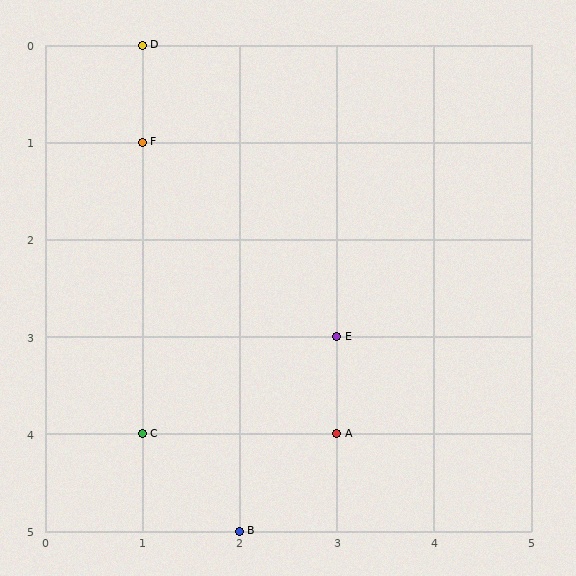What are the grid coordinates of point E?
Point E is at grid coordinates (3, 3).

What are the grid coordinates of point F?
Point F is at grid coordinates (1, 1).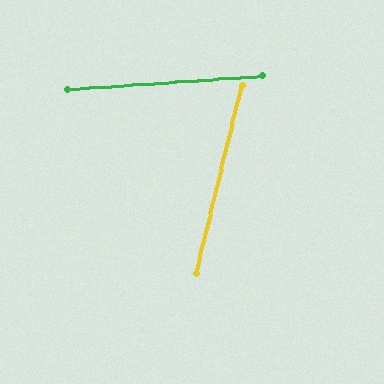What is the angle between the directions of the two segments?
Approximately 72 degrees.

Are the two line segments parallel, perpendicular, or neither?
Neither parallel nor perpendicular — they differ by about 72°.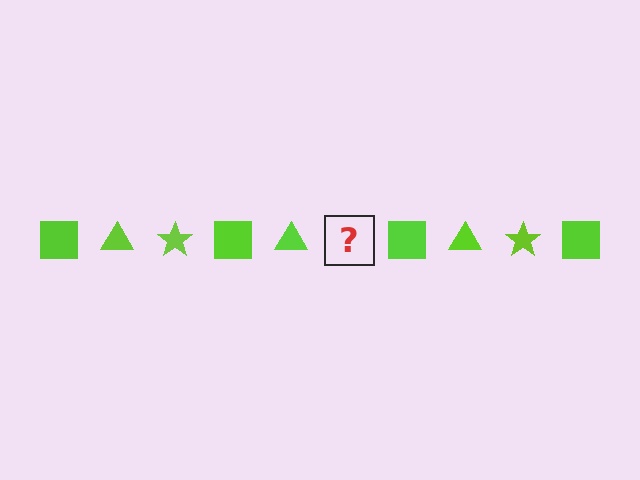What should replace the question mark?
The question mark should be replaced with a lime star.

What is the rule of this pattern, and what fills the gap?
The rule is that the pattern cycles through square, triangle, star shapes in lime. The gap should be filled with a lime star.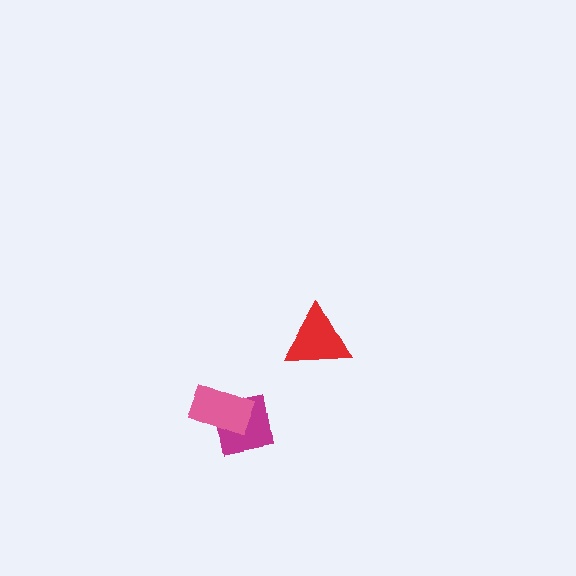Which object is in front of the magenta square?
The pink rectangle is in front of the magenta square.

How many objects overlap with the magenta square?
1 object overlaps with the magenta square.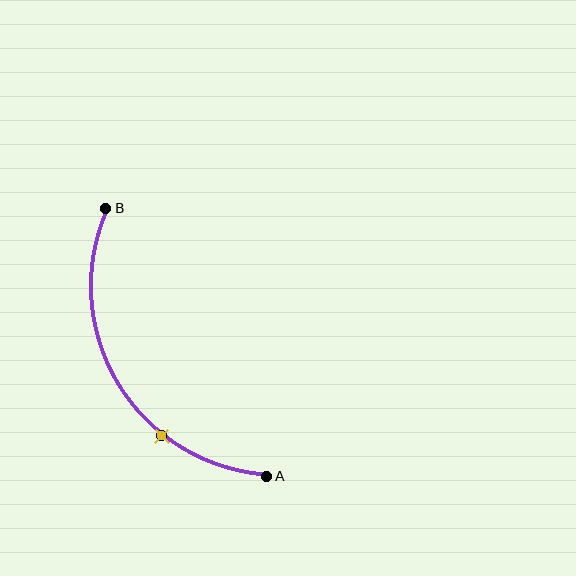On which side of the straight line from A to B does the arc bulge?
The arc bulges to the left of the straight line connecting A and B.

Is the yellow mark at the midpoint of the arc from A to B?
No. The yellow mark lies on the arc but is closer to endpoint A. The arc midpoint would be at the point on the curve equidistant along the arc from both A and B.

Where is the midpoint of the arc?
The arc midpoint is the point on the curve farthest from the straight line joining A and B. It sits to the left of that line.